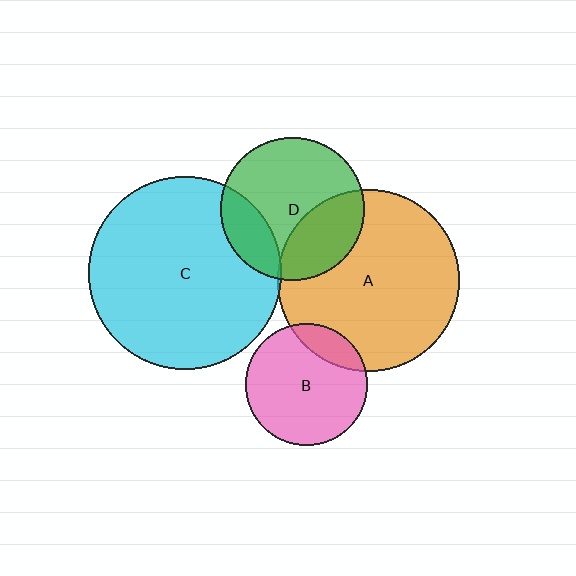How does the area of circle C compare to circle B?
Approximately 2.5 times.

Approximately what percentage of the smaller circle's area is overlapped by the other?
Approximately 5%.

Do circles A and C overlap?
Yes.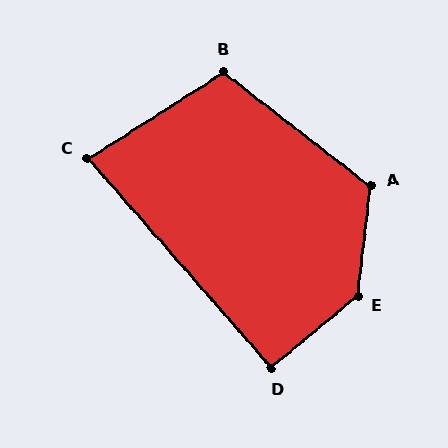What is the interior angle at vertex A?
Approximately 121 degrees (obtuse).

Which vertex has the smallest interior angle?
C, at approximately 81 degrees.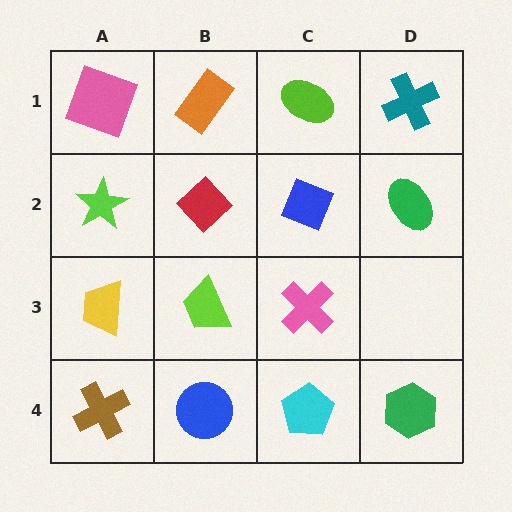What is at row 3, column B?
A lime trapezoid.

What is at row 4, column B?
A blue circle.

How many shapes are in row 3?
3 shapes.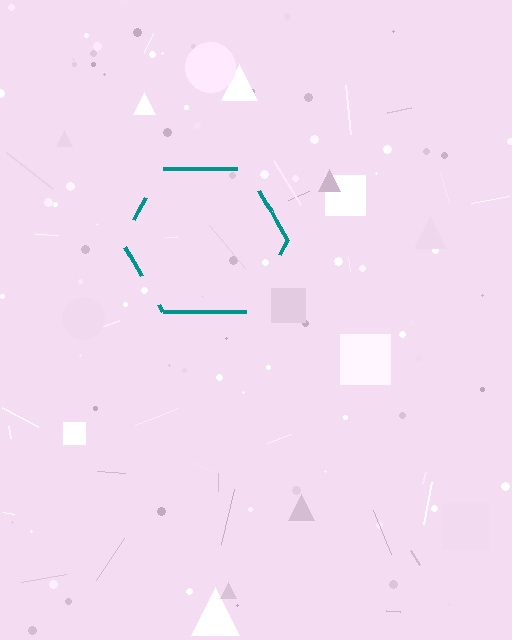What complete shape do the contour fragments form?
The contour fragments form a hexagon.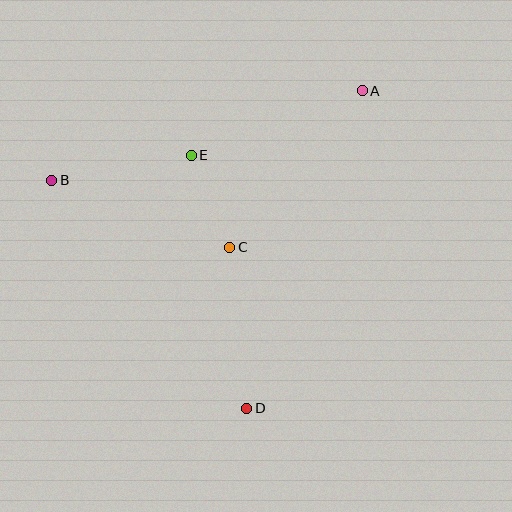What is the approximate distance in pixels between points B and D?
The distance between B and D is approximately 300 pixels.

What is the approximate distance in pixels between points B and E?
The distance between B and E is approximately 141 pixels.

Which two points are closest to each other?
Points C and E are closest to each other.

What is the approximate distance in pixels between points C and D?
The distance between C and D is approximately 162 pixels.